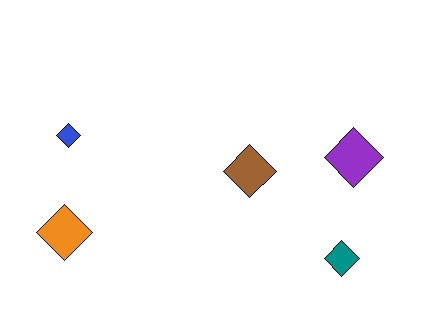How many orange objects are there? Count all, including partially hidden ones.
There is 1 orange object.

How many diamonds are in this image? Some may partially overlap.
There are 5 diamonds.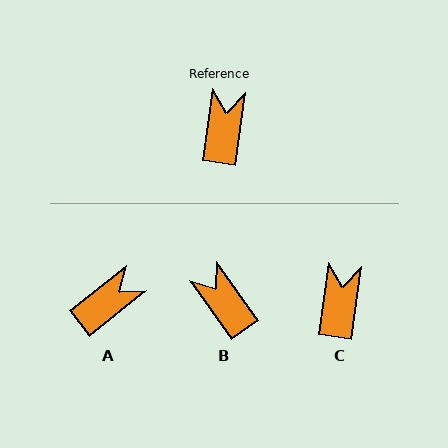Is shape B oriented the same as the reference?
No, it is off by about 43 degrees.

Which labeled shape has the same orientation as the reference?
C.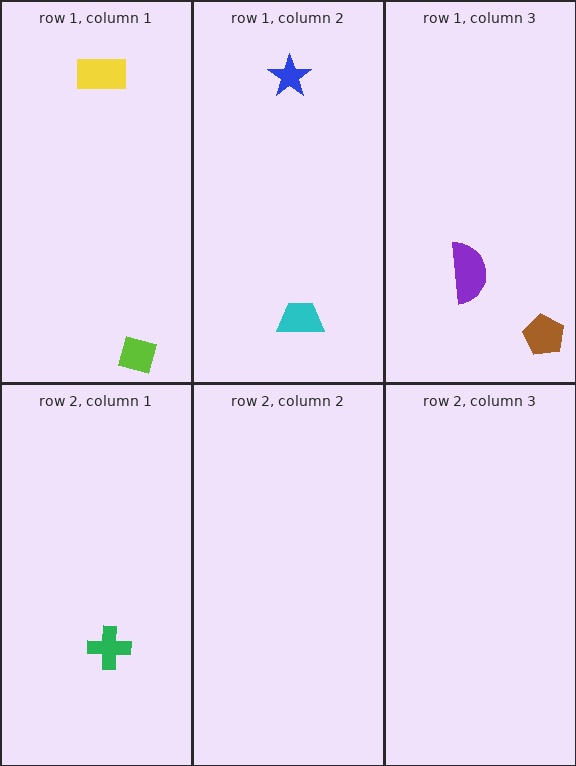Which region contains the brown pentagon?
The row 1, column 3 region.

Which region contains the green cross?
The row 2, column 1 region.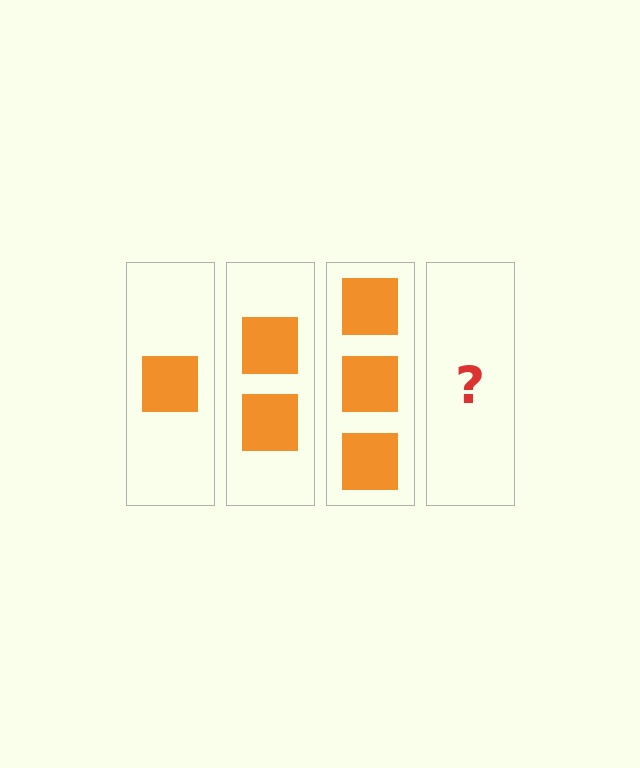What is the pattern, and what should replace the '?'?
The pattern is that each step adds one more square. The '?' should be 4 squares.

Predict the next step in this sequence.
The next step is 4 squares.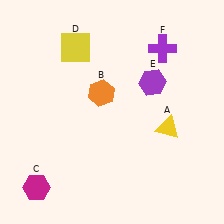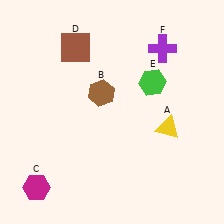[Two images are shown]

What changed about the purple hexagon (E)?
In Image 1, E is purple. In Image 2, it changed to green.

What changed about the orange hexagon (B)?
In Image 1, B is orange. In Image 2, it changed to brown.